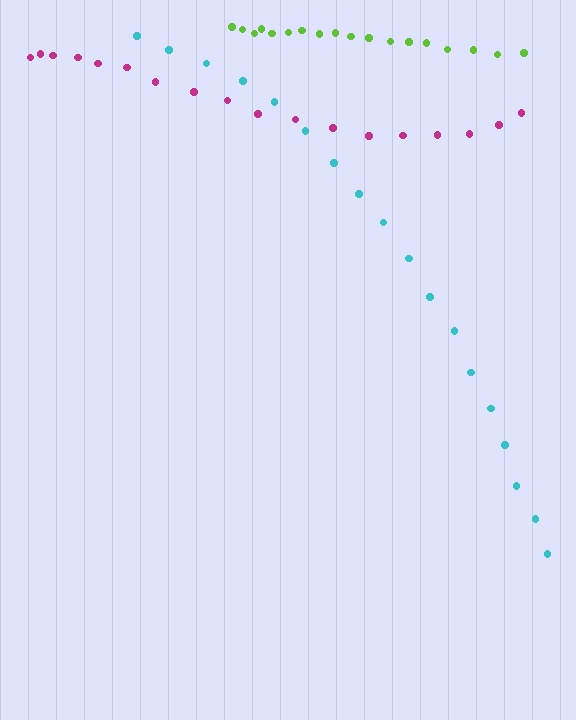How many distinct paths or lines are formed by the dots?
There are 3 distinct paths.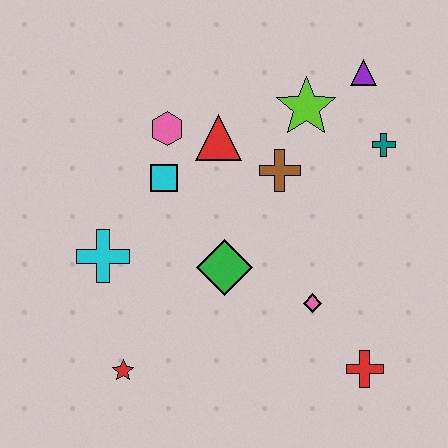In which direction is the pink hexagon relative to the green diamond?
The pink hexagon is above the green diamond.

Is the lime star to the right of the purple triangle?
No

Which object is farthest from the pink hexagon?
The red cross is farthest from the pink hexagon.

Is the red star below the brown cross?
Yes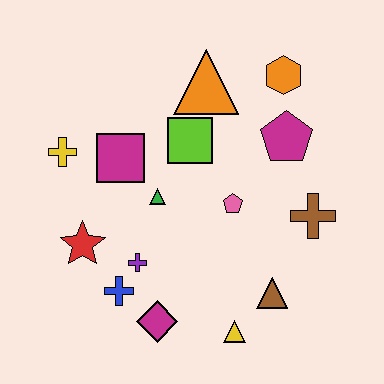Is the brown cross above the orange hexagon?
No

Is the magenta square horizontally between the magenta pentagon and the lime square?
No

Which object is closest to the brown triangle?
The yellow triangle is closest to the brown triangle.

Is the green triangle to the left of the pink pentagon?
Yes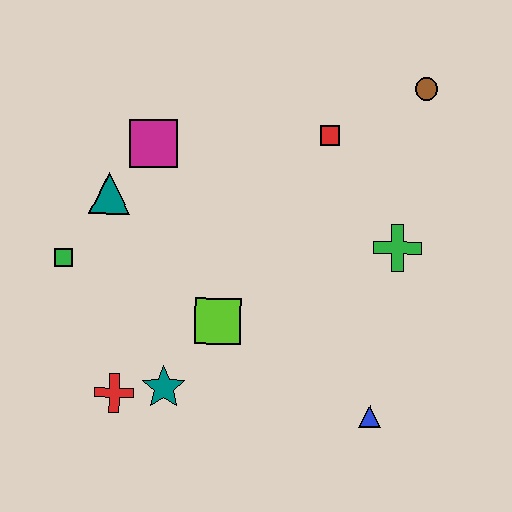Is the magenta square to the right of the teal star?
No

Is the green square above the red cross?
Yes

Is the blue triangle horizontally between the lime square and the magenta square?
No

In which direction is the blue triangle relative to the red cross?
The blue triangle is to the right of the red cross.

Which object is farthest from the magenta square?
The blue triangle is farthest from the magenta square.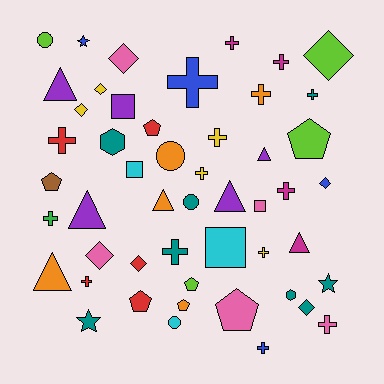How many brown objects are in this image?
There is 1 brown object.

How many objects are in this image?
There are 50 objects.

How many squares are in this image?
There are 4 squares.